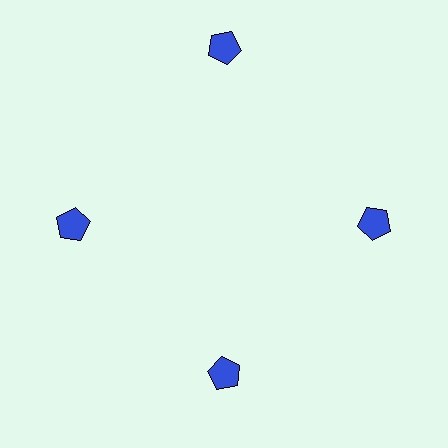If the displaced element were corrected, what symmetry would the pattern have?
It would have 4-fold rotational symmetry — the pattern would map onto itself every 90 degrees.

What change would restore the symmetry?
The symmetry would be restored by moving it inward, back onto the ring so that all 4 pentagons sit at equal angles and equal distance from the center.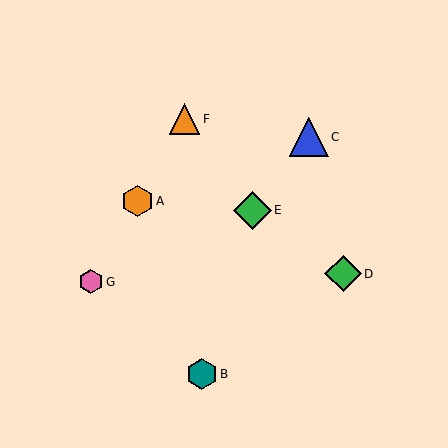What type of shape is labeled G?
Shape G is a pink hexagon.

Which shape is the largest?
The blue triangle (labeled C) is the largest.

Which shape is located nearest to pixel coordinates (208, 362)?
The teal hexagon (labeled B) at (202, 374) is nearest to that location.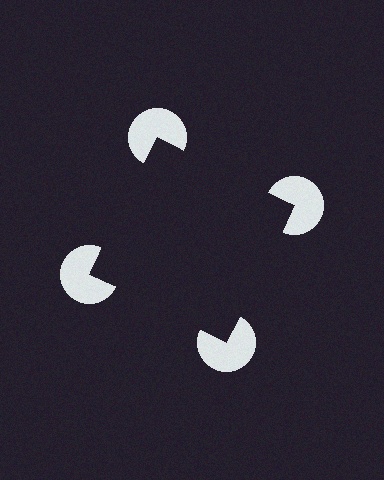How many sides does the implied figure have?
4 sides.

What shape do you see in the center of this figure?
An illusory square — its edges are inferred from the aligned wedge cuts in the pac-man discs, not physically drawn.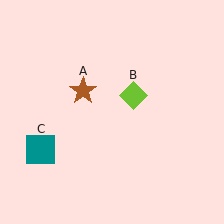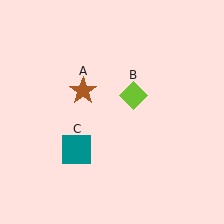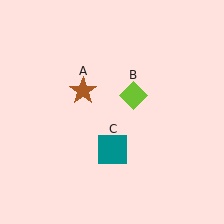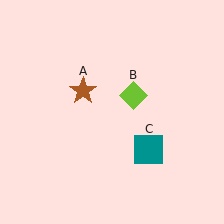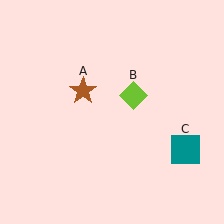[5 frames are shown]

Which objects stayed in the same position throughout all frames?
Brown star (object A) and lime diamond (object B) remained stationary.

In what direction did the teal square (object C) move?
The teal square (object C) moved right.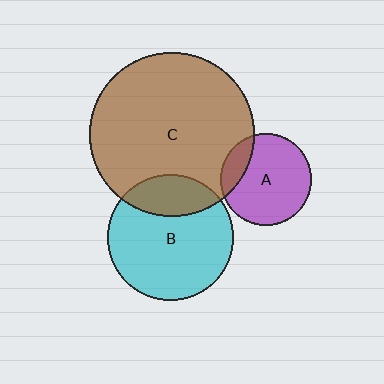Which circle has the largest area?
Circle C (brown).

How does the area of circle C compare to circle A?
Approximately 3.2 times.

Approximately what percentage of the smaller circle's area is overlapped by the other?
Approximately 15%.